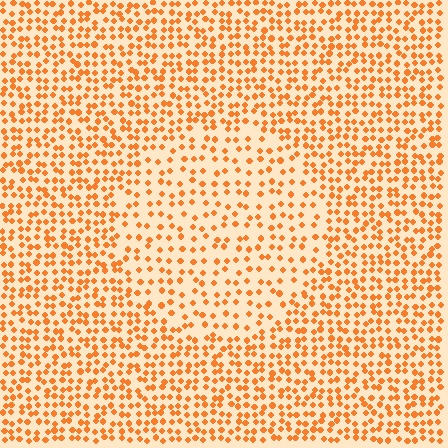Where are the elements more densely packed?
The elements are more densely packed outside the circle boundary.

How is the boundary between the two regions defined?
The boundary is defined by a change in element density (approximately 1.7x ratio). All elements are the same color, size, and shape.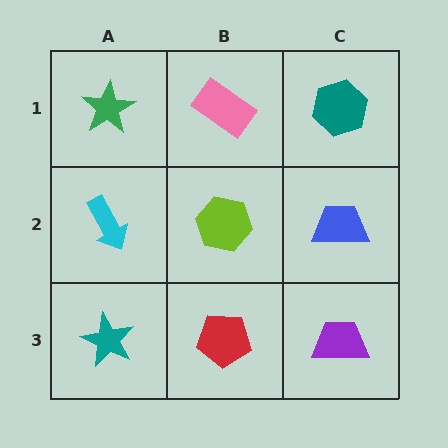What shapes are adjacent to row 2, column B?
A pink rectangle (row 1, column B), a red pentagon (row 3, column B), a cyan arrow (row 2, column A), a blue trapezoid (row 2, column C).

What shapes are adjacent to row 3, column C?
A blue trapezoid (row 2, column C), a red pentagon (row 3, column B).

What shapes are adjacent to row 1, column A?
A cyan arrow (row 2, column A), a pink rectangle (row 1, column B).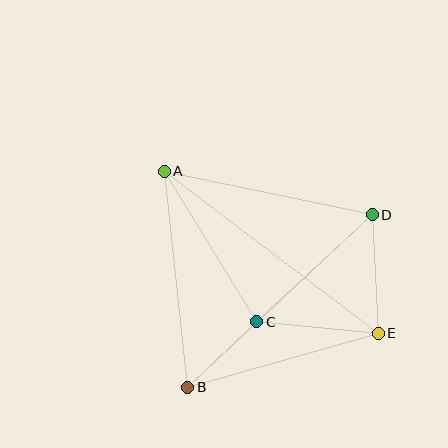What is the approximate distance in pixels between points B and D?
The distance between B and D is approximately 253 pixels.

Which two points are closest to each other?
Points B and C are closest to each other.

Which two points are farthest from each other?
Points A and E are farthest from each other.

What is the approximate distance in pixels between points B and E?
The distance between B and E is approximately 198 pixels.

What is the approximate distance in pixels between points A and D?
The distance between A and D is approximately 213 pixels.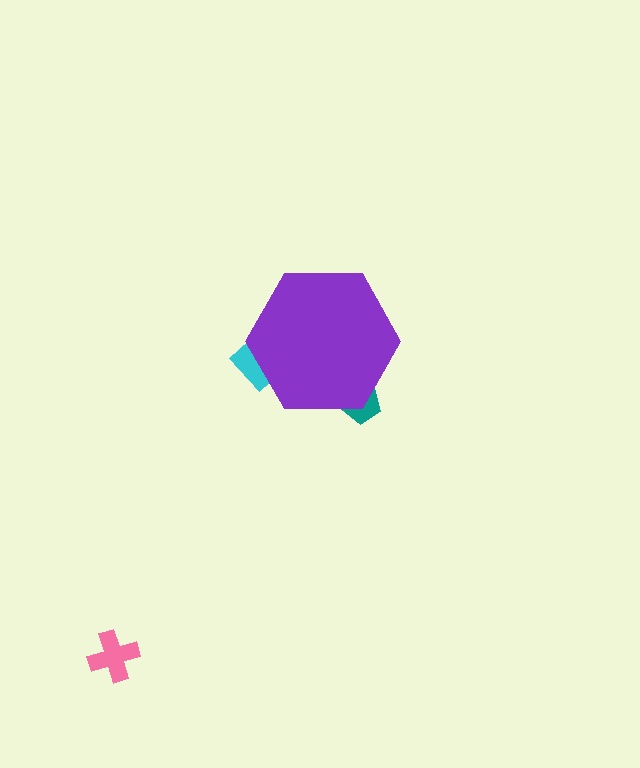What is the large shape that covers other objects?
A purple hexagon.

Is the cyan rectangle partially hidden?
Yes, the cyan rectangle is partially hidden behind the purple hexagon.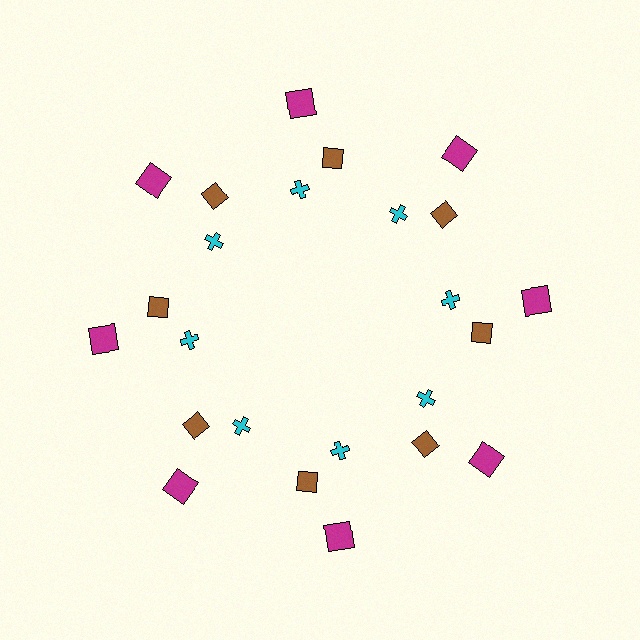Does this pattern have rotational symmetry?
Yes, this pattern has 8-fold rotational symmetry. It looks the same after rotating 45 degrees around the center.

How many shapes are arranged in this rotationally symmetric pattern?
There are 24 shapes, arranged in 8 groups of 3.